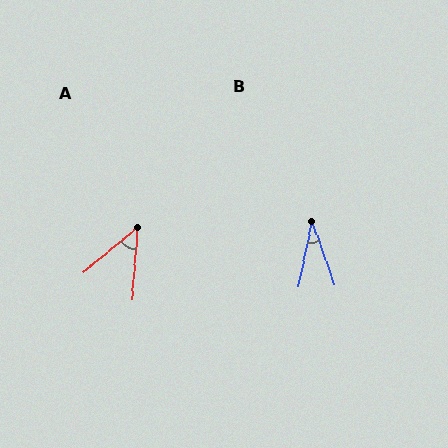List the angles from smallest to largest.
B (31°), A (45°).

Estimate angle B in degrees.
Approximately 31 degrees.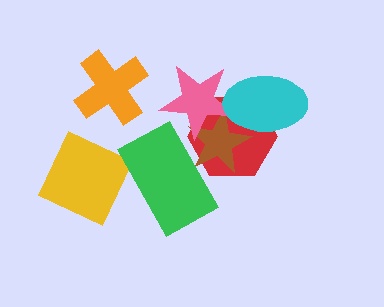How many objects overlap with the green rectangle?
2 objects overlap with the green rectangle.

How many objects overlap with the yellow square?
0 objects overlap with the yellow square.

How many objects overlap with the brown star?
4 objects overlap with the brown star.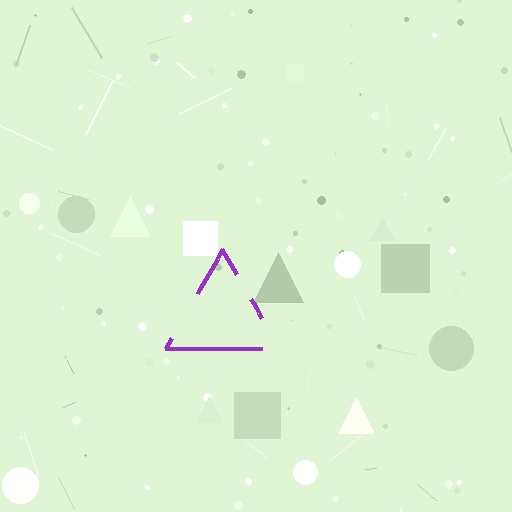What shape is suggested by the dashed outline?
The dashed outline suggests a triangle.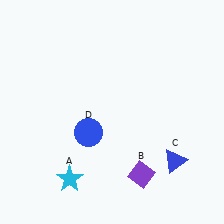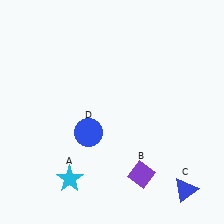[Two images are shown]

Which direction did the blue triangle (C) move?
The blue triangle (C) moved down.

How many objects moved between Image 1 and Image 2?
1 object moved between the two images.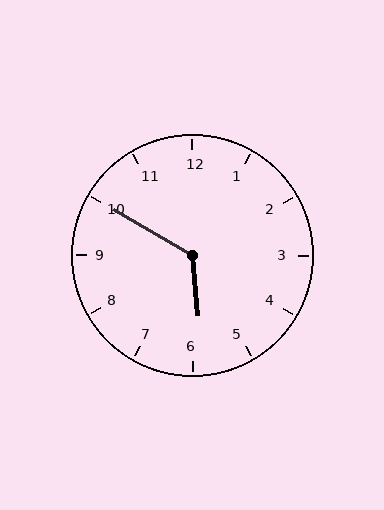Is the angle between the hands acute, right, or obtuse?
It is obtuse.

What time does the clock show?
5:50.